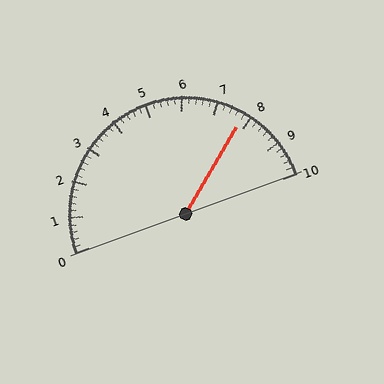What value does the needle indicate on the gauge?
The needle indicates approximately 7.8.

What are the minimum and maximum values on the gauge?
The gauge ranges from 0 to 10.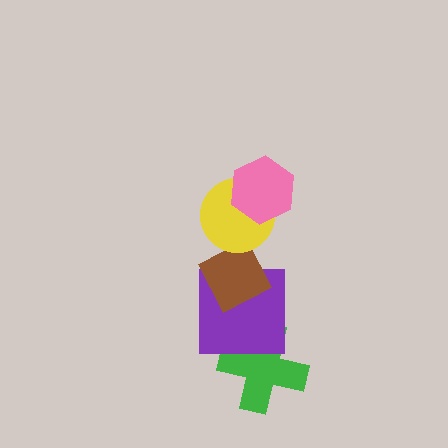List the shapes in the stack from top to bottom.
From top to bottom: the pink hexagon, the yellow circle, the brown diamond, the purple square, the green cross.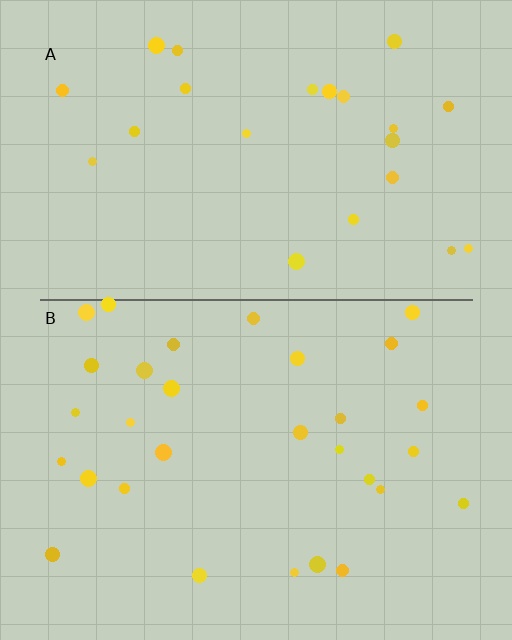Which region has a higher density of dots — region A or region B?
B (the bottom).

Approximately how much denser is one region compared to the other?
Approximately 1.3× — region B over region A.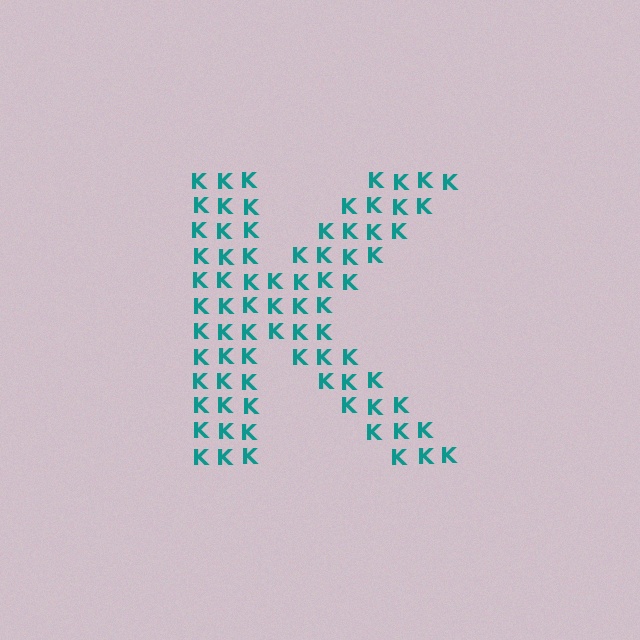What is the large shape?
The large shape is the letter K.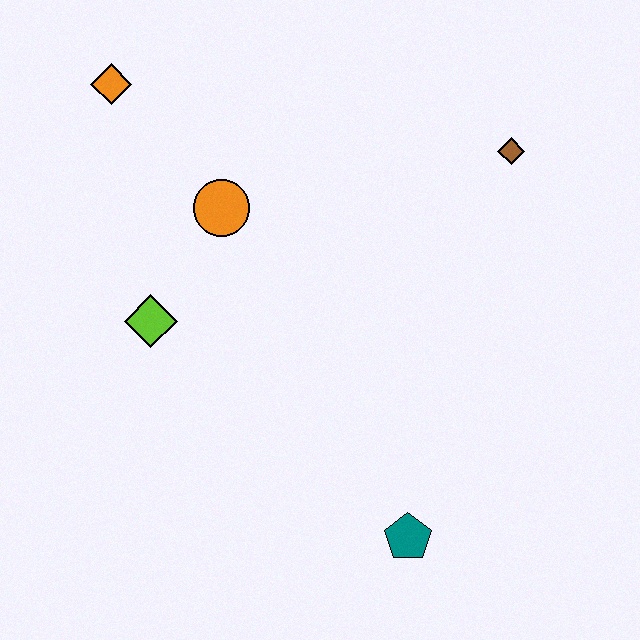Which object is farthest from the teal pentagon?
The orange diamond is farthest from the teal pentagon.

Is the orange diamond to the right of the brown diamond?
No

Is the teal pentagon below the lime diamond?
Yes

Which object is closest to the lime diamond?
The orange circle is closest to the lime diamond.